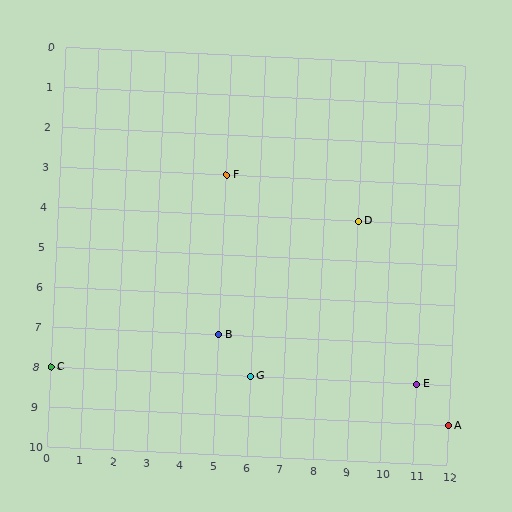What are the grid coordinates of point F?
Point F is at grid coordinates (5, 3).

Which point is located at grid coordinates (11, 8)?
Point E is at (11, 8).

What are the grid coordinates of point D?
Point D is at grid coordinates (9, 4).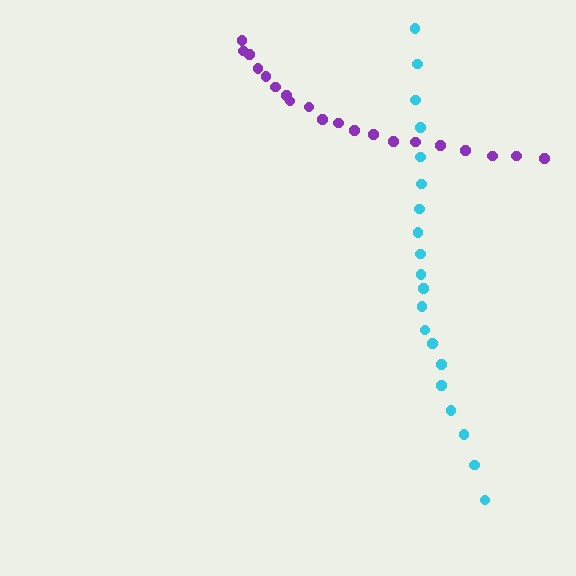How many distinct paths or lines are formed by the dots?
There are 2 distinct paths.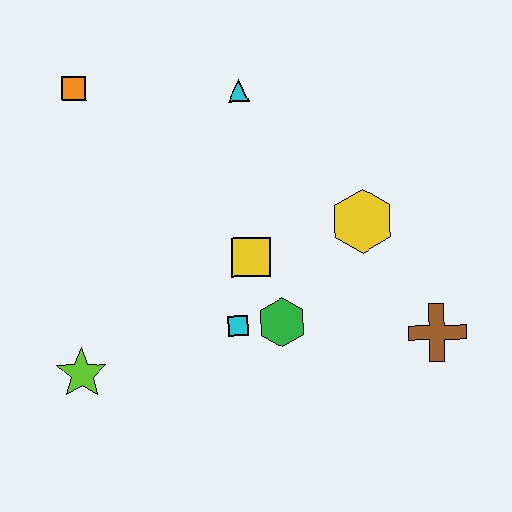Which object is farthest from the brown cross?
The orange square is farthest from the brown cross.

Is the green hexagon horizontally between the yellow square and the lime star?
No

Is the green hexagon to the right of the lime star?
Yes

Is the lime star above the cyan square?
No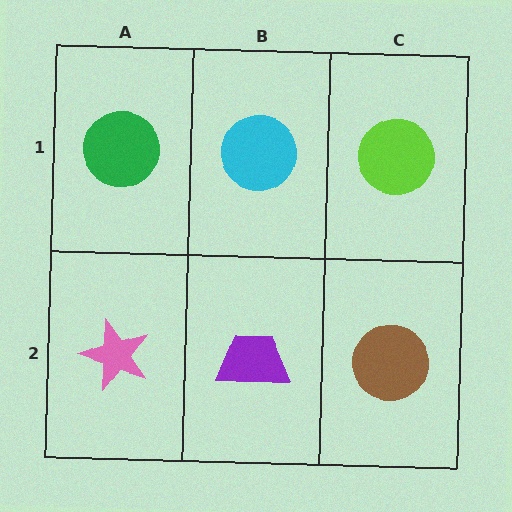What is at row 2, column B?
A purple trapezoid.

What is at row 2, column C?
A brown circle.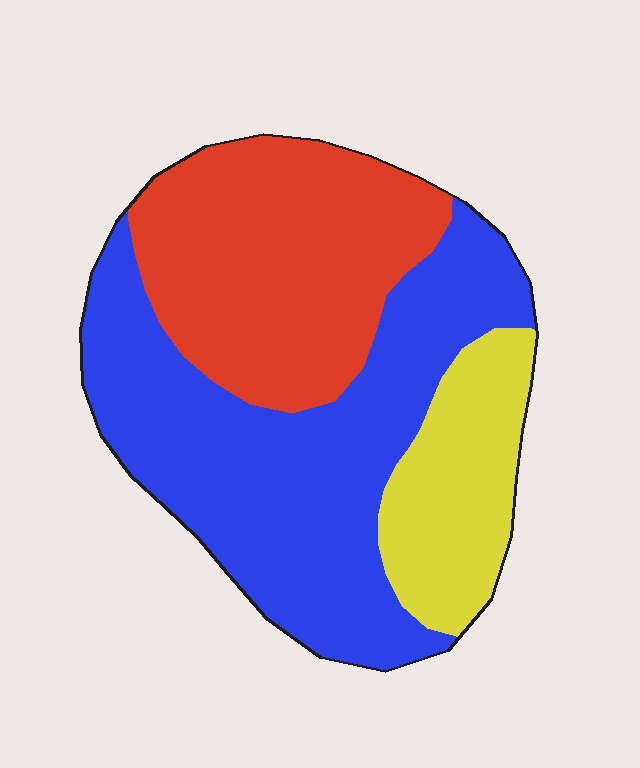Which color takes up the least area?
Yellow, at roughly 15%.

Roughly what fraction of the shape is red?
Red covers 34% of the shape.